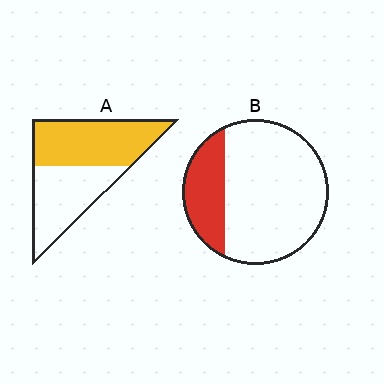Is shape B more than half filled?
No.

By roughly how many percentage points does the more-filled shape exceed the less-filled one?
By roughly 30 percentage points (A over B).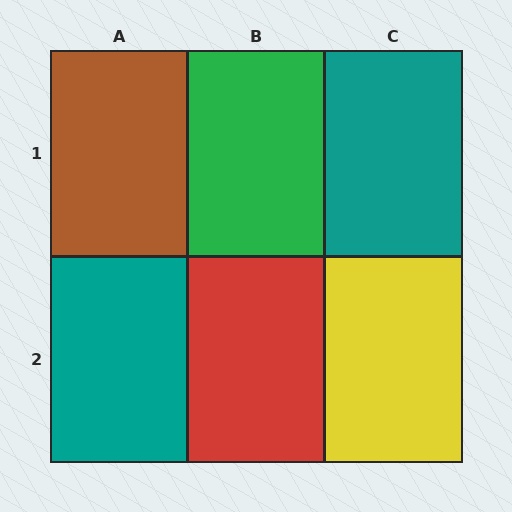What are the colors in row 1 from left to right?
Brown, green, teal.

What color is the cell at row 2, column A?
Teal.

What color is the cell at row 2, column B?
Red.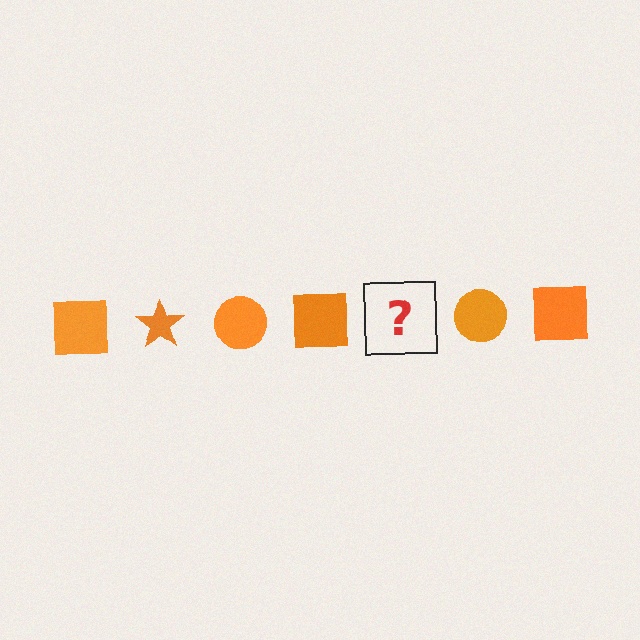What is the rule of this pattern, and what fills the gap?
The rule is that the pattern cycles through square, star, circle shapes in orange. The gap should be filled with an orange star.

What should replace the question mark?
The question mark should be replaced with an orange star.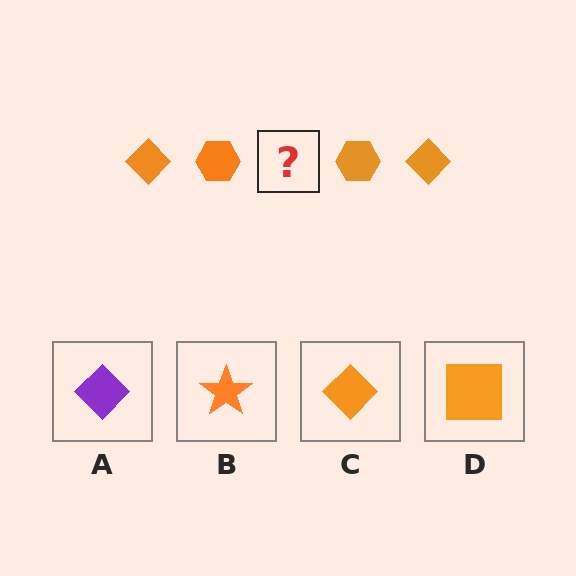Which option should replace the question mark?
Option C.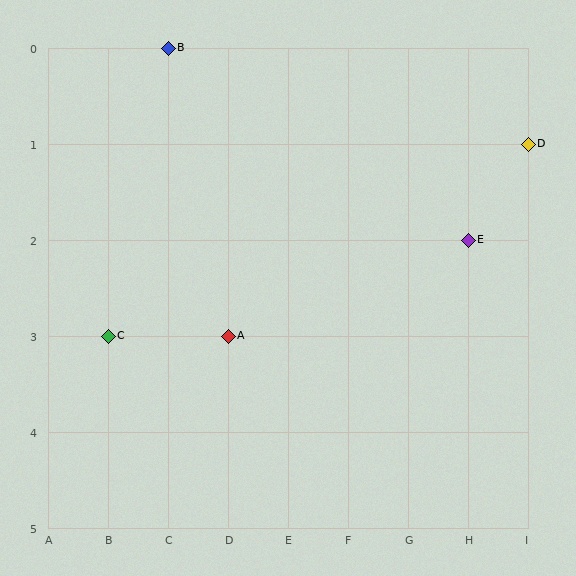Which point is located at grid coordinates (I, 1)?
Point D is at (I, 1).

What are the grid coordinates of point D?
Point D is at grid coordinates (I, 1).